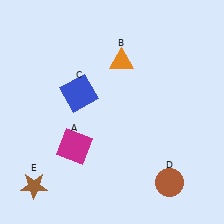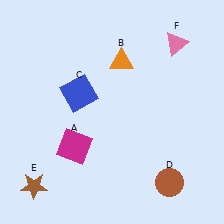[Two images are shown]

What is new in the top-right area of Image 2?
A pink triangle (F) was added in the top-right area of Image 2.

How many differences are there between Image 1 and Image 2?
There is 1 difference between the two images.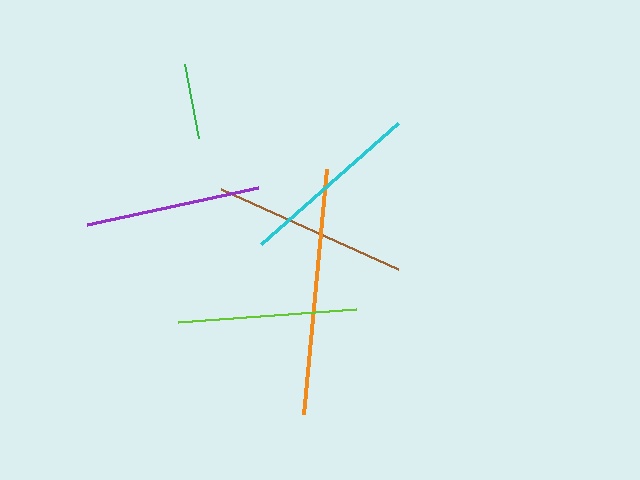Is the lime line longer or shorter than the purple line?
The lime line is longer than the purple line.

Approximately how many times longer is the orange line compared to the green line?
The orange line is approximately 3.3 times the length of the green line.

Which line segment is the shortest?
The green line is the shortest at approximately 75 pixels.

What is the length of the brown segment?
The brown segment is approximately 195 pixels long.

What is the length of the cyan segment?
The cyan segment is approximately 183 pixels long.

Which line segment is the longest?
The orange line is the longest at approximately 246 pixels.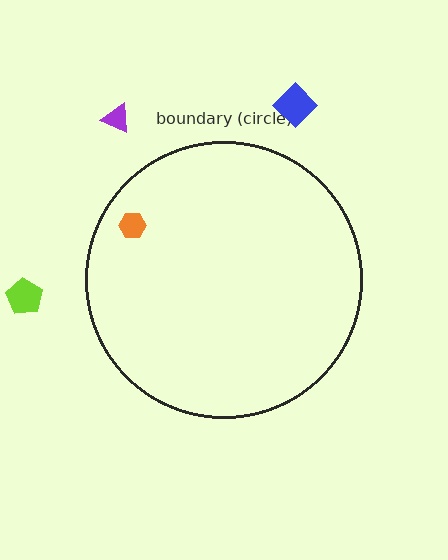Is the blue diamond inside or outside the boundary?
Outside.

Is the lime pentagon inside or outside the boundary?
Outside.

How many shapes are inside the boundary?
1 inside, 3 outside.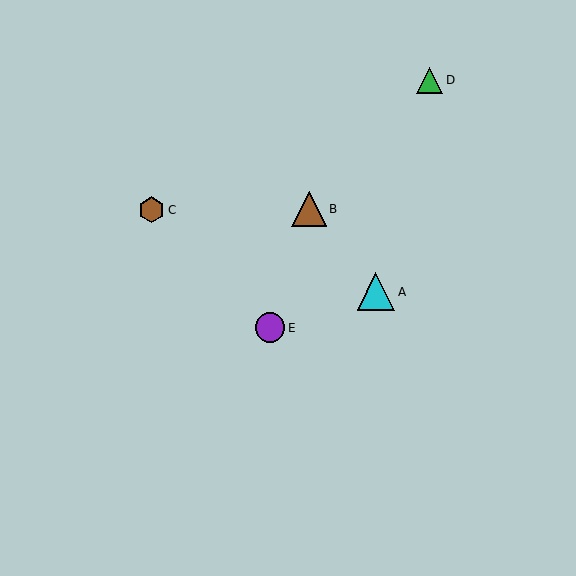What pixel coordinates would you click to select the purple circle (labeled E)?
Click at (270, 328) to select the purple circle E.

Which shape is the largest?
The cyan triangle (labeled A) is the largest.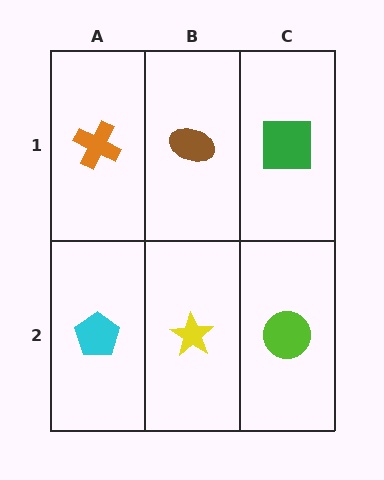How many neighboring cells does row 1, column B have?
3.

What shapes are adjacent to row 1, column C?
A lime circle (row 2, column C), a brown ellipse (row 1, column B).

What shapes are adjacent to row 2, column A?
An orange cross (row 1, column A), a yellow star (row 2, column B).